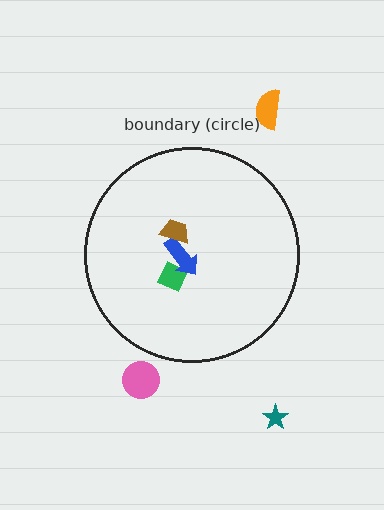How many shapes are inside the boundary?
3 inside, 3 outside.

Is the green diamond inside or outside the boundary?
Inside.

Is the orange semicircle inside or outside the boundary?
Outside.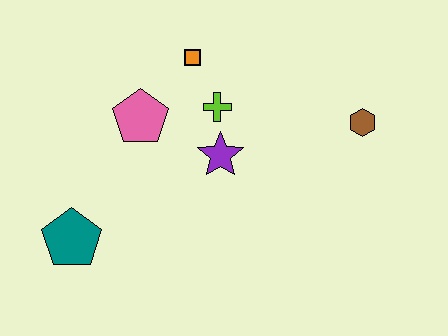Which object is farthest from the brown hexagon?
The teal pentagon is farthest from the brown hexagon.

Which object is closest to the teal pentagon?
The pink pentagon is closest to the teal pentagon.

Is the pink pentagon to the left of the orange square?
Yes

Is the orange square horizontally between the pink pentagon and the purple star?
Yes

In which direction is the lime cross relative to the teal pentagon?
The lime cross is to the right of the teal pentagon.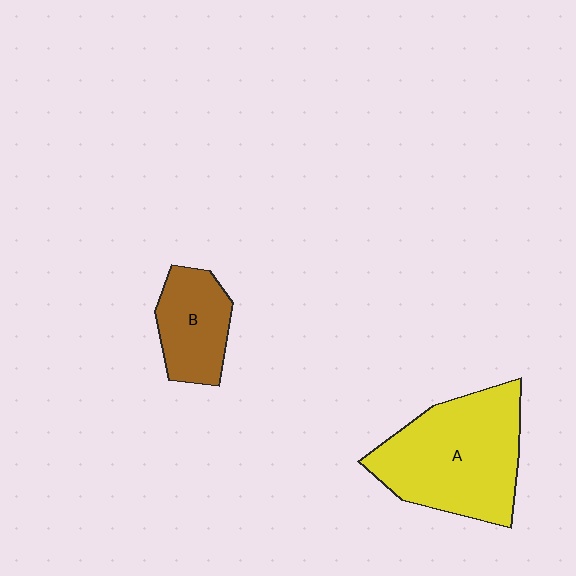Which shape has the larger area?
Shape A (yellow).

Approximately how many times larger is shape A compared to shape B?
Approximately 2.1 times.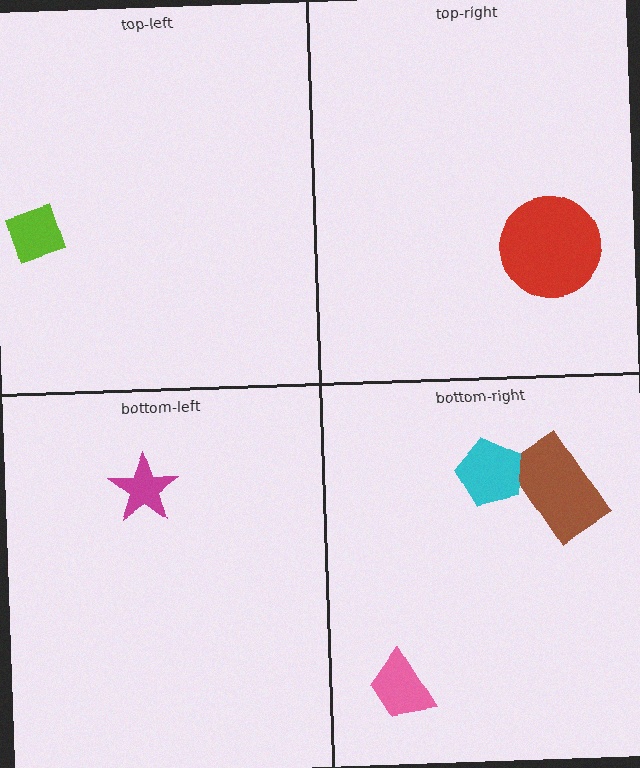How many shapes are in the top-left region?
1.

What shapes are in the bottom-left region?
The magenta star.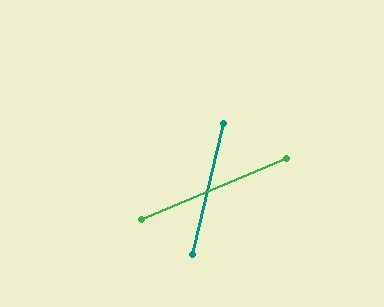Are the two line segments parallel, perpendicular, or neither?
Neither parallel nor perpendicular — they differ by about 54°.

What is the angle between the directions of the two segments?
Approximately 54 degrees.